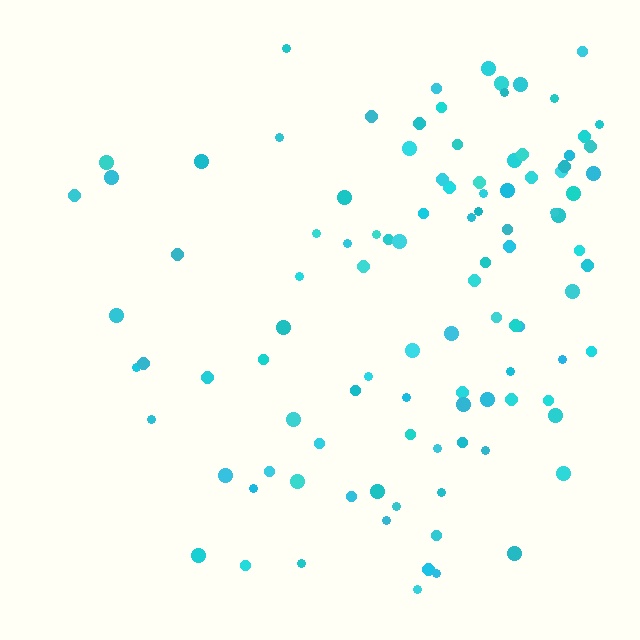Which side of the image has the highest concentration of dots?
The right.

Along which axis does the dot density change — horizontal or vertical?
Horizontal.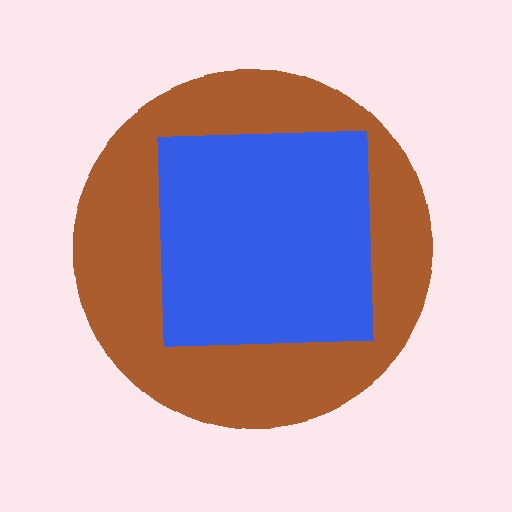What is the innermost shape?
The blue square.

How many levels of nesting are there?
2.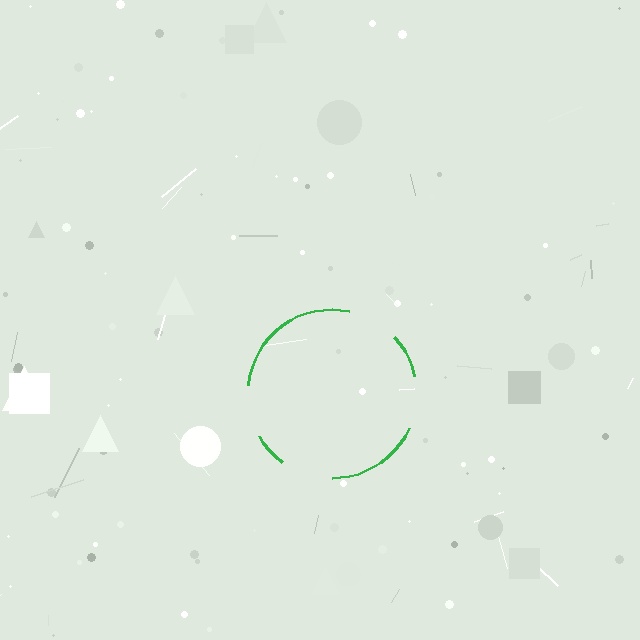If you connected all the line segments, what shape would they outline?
They would outline a circle.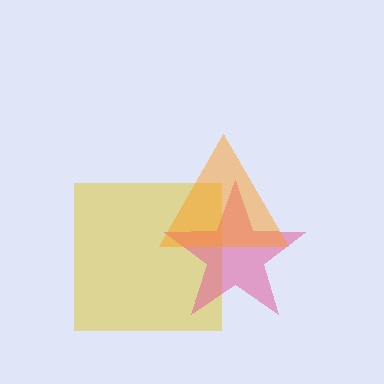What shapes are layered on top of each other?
The layered shapes are: a yellow square, a pink star, an orange triangle.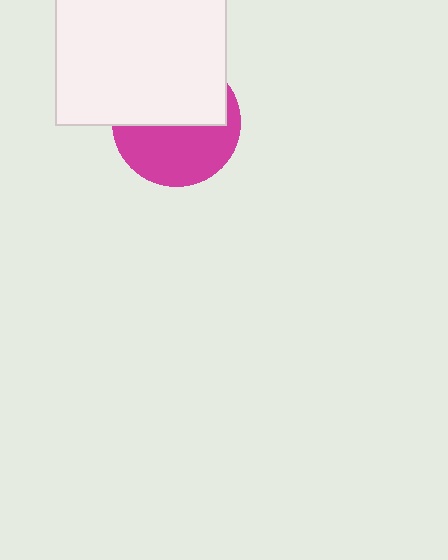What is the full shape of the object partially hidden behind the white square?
The partially hidden object is a magenta circle.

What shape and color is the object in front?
The object in front is a white square.